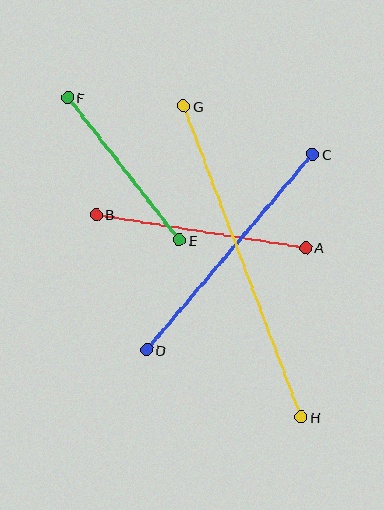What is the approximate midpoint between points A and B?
The midpoint is at approximately (201, 231) pixels.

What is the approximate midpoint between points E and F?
The midpoint is at approximately (123, 169) pixels.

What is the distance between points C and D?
The distance is approximately 256 pixels.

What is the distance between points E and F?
The distance is approximately 181 pixels.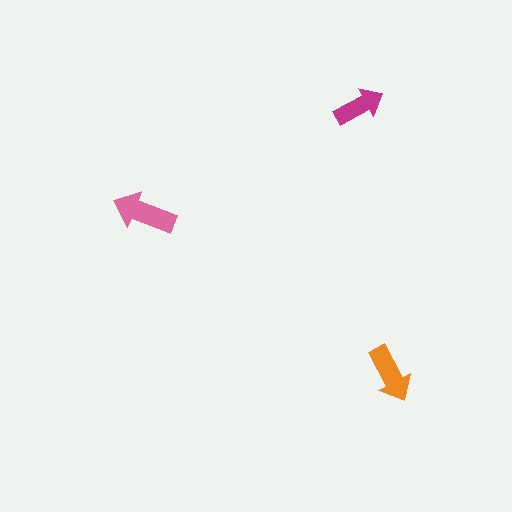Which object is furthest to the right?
The orange arrow is rightmost.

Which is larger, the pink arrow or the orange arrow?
The pink one.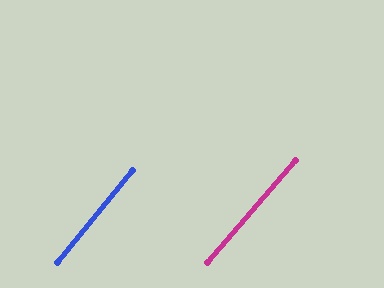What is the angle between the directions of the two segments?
Approximately 1 degree.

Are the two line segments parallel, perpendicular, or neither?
Parallel — their directions differ by only 1.3°.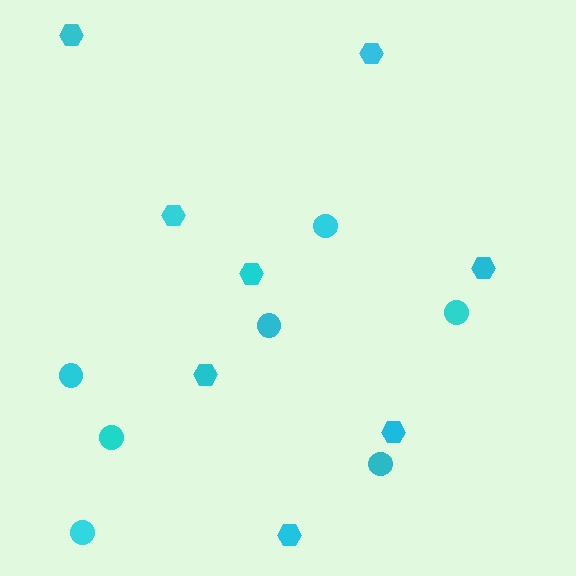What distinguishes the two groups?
There are 2 groups: one group of hexagons (8) and one group of circles (7).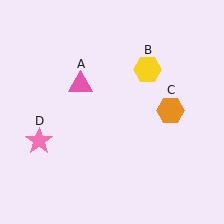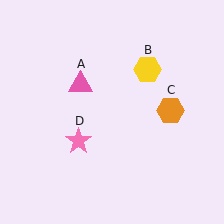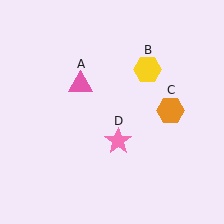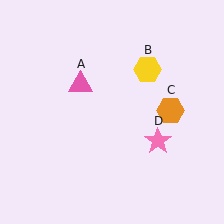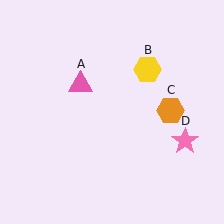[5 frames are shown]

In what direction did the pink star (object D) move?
The pink star (object D) moved right.